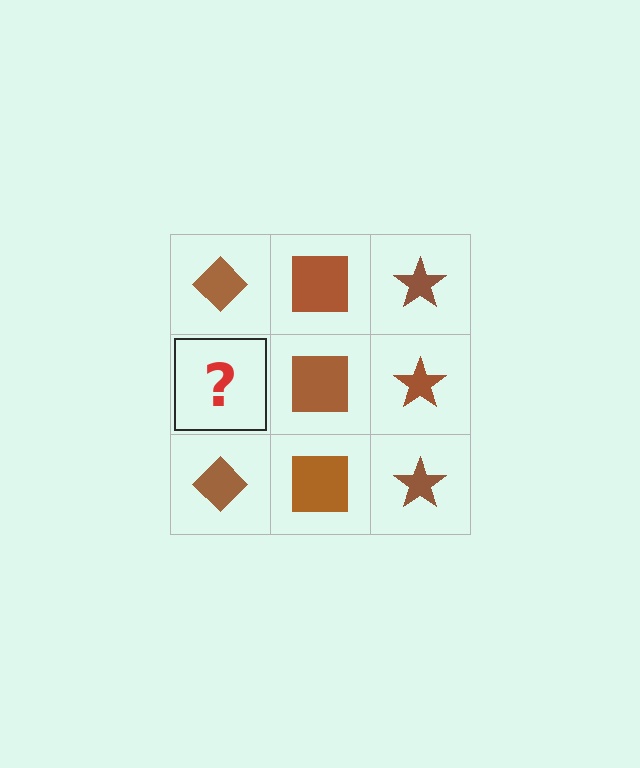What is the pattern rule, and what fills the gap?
The rule is that each column has a consistent shape. The gap should be filled with a brown diamond.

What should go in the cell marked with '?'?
The missing cell should contain a brown diamond.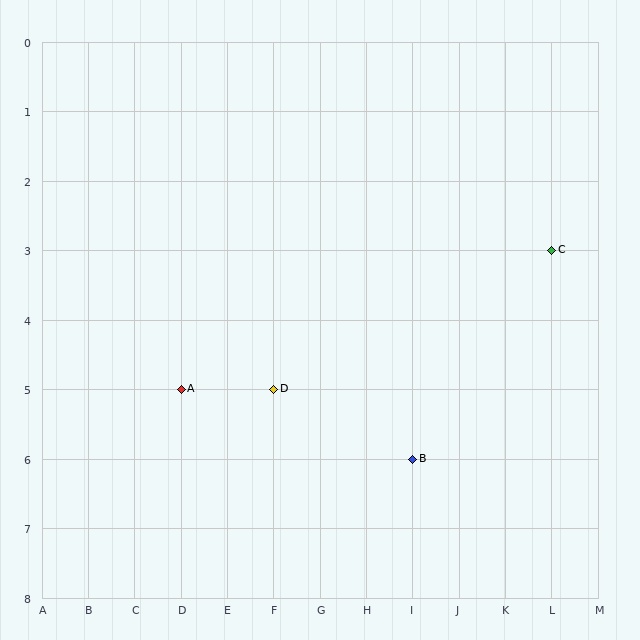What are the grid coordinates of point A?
Point A is at grid coordinates (D, 5).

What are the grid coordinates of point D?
Point D is at grid coordinates (F, 5).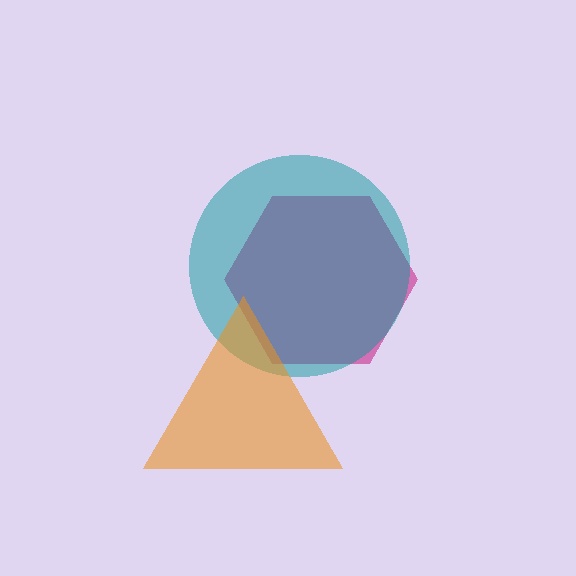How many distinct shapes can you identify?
There are 3 distinct shapes: a magenta hexagon, a teal circle, an orange triangle.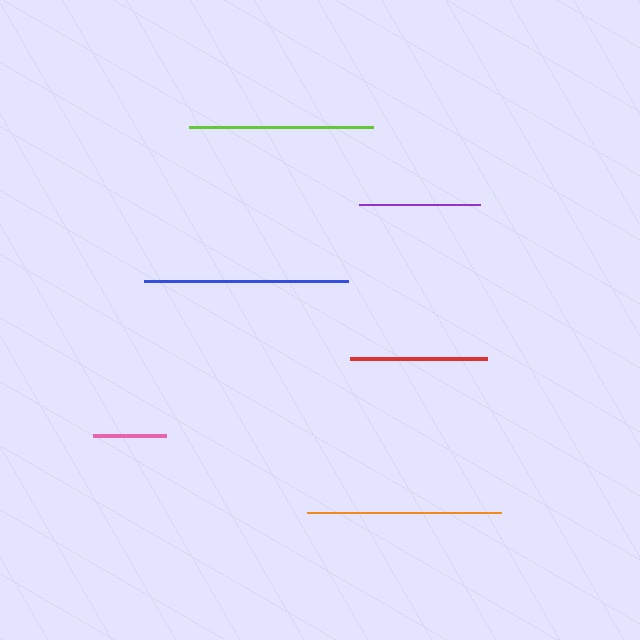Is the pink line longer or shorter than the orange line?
The orange line is longer than the pink line.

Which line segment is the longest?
The blue line is the longest at approximately 204 pixels.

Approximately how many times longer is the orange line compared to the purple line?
The orange line is approximately 1.6 times the length of the purple line.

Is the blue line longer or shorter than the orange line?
The blue line is longer than the orange line.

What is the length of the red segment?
The red segment is approximately 137 pixels long.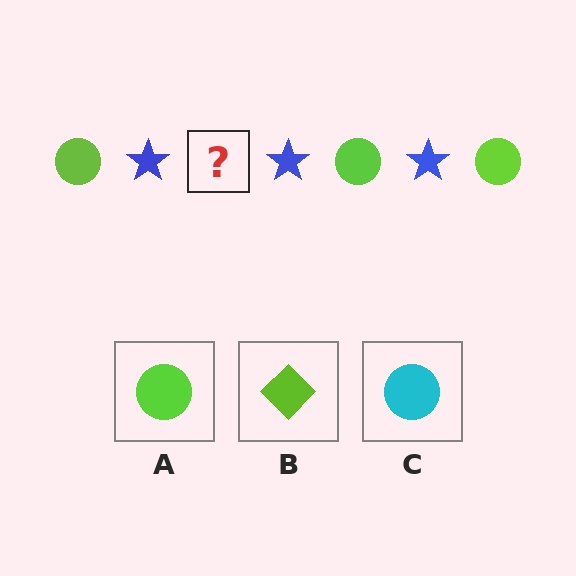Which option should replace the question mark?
Option A.